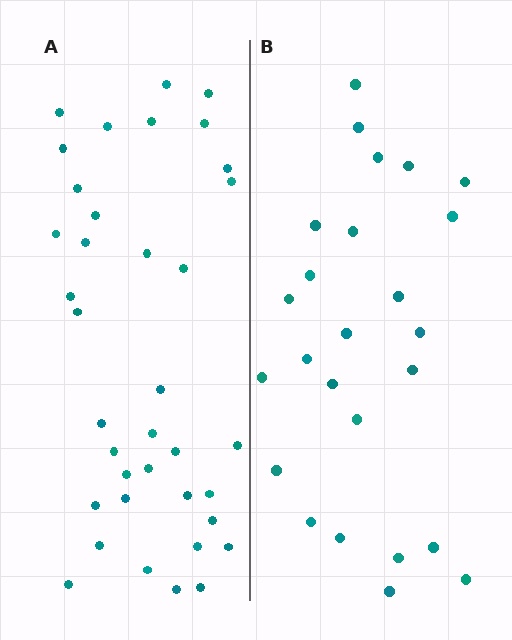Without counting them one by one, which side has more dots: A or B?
Region A (the left region) has more dots.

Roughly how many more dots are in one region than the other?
Region A has roughly 12 or so more dots than region B.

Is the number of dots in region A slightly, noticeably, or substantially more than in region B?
Region A has substantially more. The ratio is roughly 1.5 to 1.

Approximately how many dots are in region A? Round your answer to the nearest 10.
About 40 dots. (The exact count is 37, which rounds to 40.)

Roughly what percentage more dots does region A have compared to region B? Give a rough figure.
About 50% more.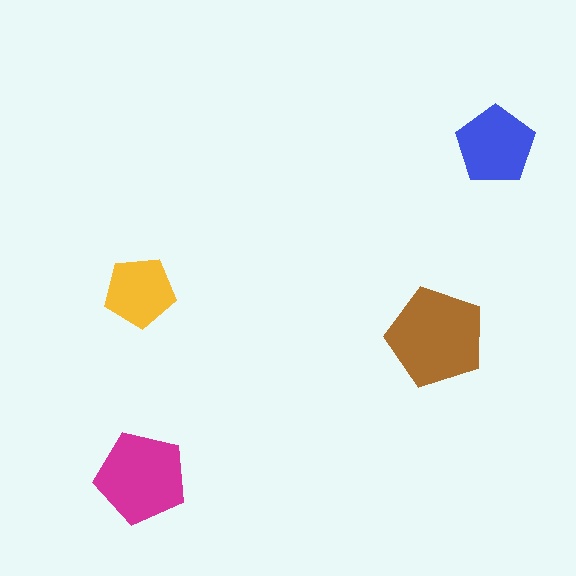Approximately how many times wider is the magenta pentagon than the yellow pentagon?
About 1.5 times wider.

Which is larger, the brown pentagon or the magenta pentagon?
The brown one.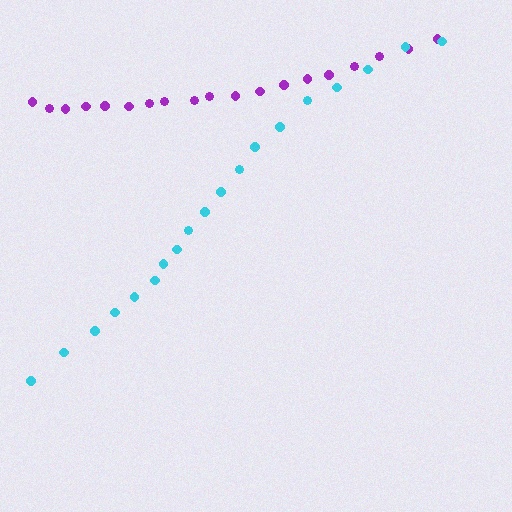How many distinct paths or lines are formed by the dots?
There are 2 distinct paths.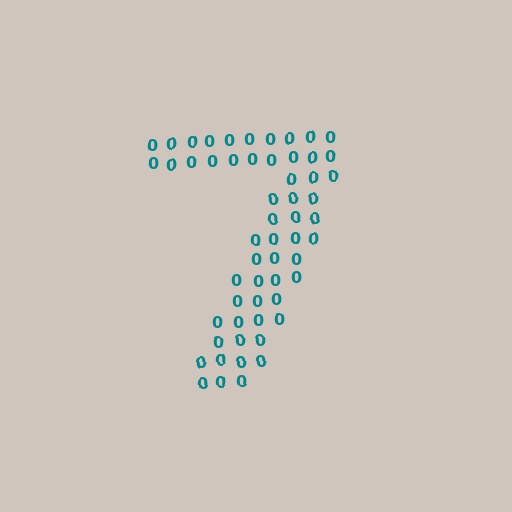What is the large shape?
The large shape is the digit 7.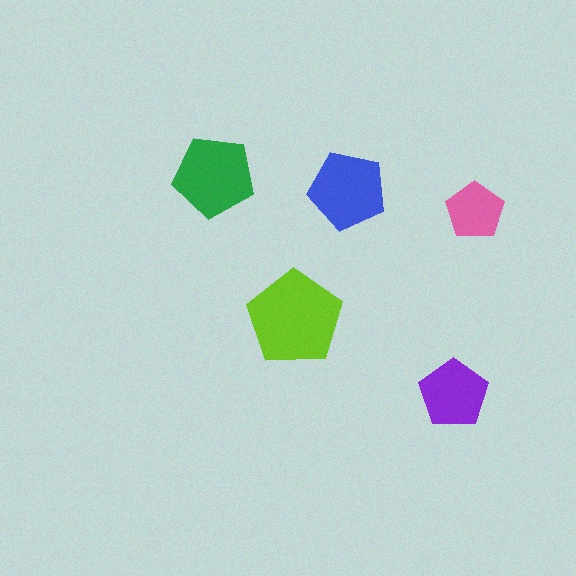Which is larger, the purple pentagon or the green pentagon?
The green one.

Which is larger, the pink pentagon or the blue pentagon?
The blue one.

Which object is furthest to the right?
The pink pentagon is rightmost.